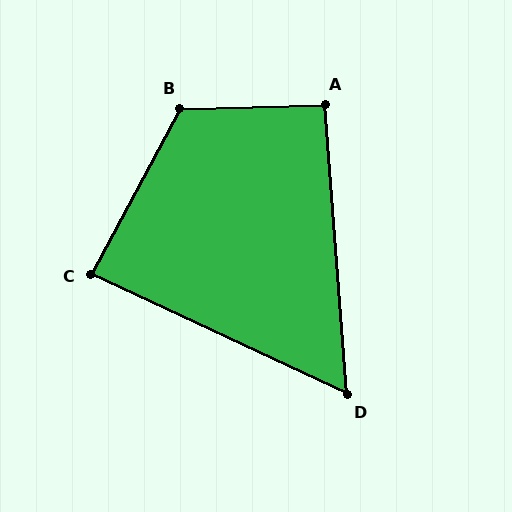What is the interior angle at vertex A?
Approximately 93 degrees (approximately right).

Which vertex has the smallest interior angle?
D, at approximately 61 degrees.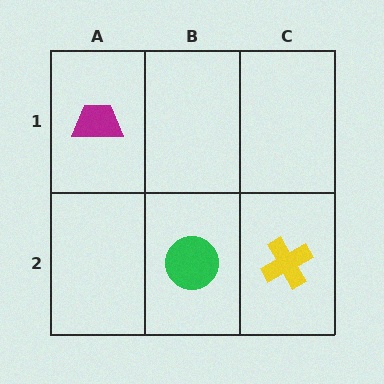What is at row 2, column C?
A yellow cross.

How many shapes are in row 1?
1 shape.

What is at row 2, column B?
A green circle.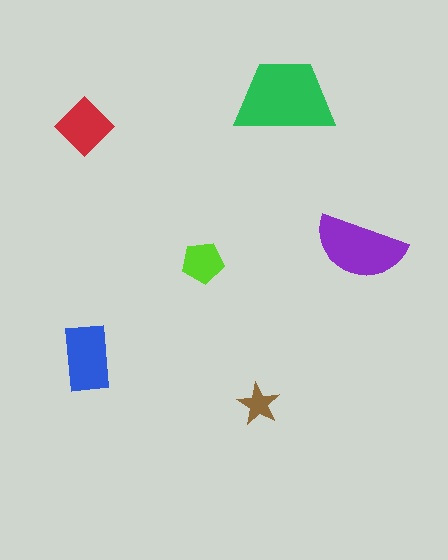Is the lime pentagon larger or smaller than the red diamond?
Smaller.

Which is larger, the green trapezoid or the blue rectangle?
The green trapezoid.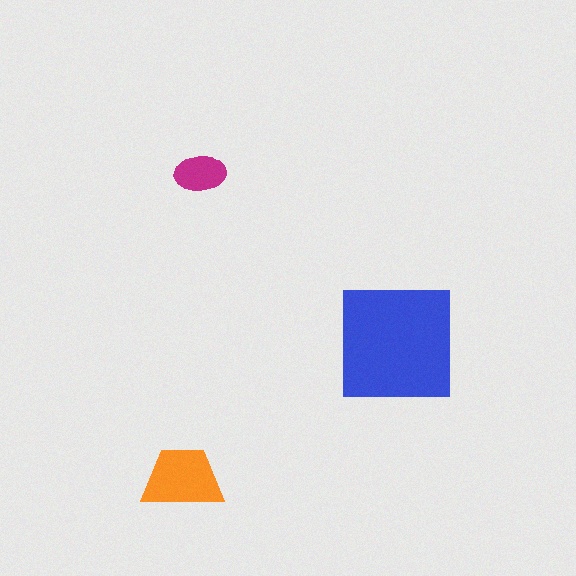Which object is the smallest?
The magenta ellipse.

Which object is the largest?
The blue square.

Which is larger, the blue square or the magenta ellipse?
The blue square.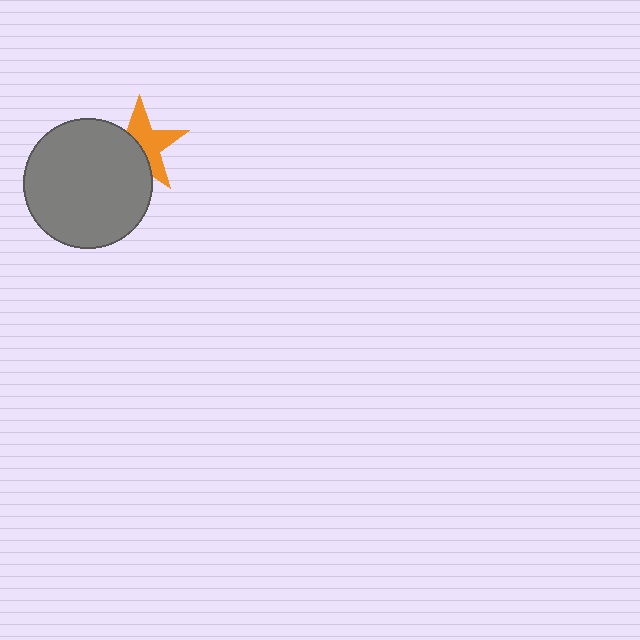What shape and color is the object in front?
The object in front is a gray circle.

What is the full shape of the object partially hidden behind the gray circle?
The partially hidden object is an orange star.